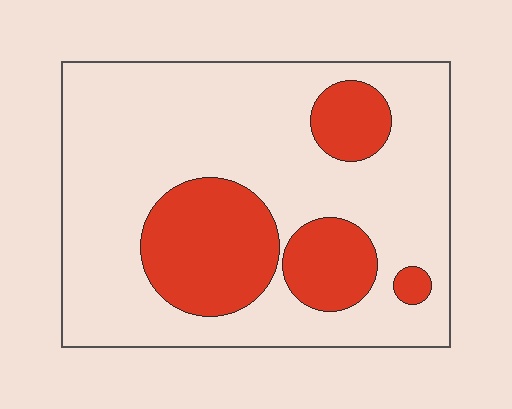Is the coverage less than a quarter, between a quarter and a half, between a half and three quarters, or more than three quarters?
Between a quarter and a half.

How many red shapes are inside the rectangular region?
4.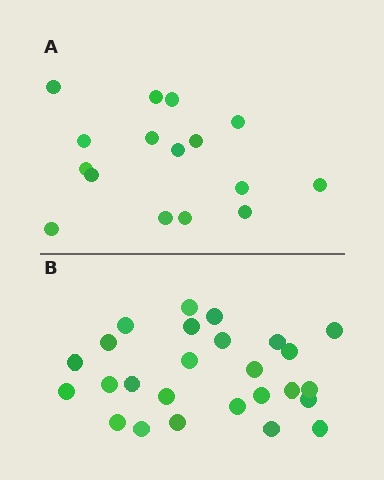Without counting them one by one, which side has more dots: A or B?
Region B (the bottom region) has more dots.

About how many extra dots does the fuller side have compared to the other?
Region B has roughly 10 or so more dots than region A.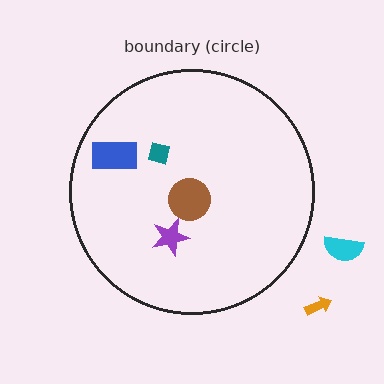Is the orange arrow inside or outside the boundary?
Outside.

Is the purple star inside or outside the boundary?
Inside.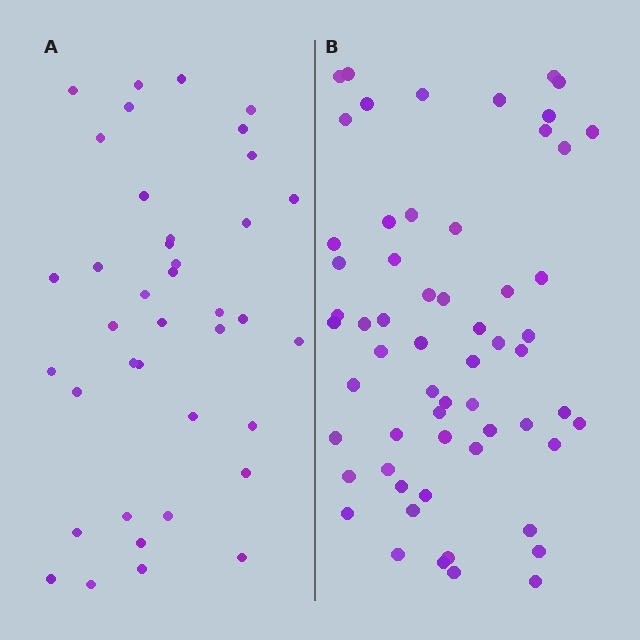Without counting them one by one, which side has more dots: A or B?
Region B (the right region) has more dots.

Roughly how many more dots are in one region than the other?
Region B has approximately 20 more dots than region A.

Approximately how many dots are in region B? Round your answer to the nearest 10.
About 60 dots.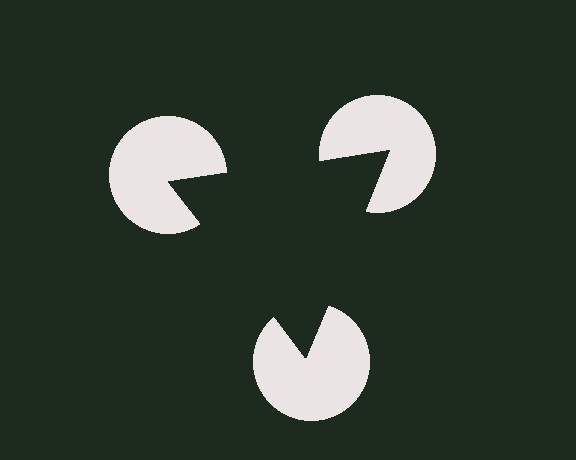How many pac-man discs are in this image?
There are 3 — one at each vertex of the illusory triangle.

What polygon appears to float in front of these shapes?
An illusory triangle — its edges are inferred from the aligned wedge cuts in the pac-man discs, not physically drawn.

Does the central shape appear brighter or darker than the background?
It typically appears slightly darker than the background, even though no actual brightness change is drawn.